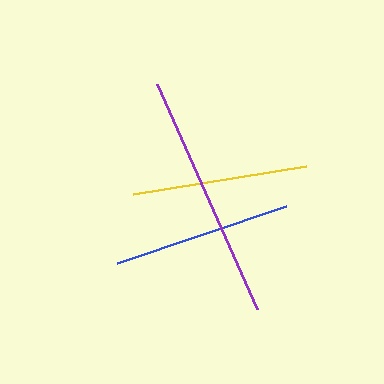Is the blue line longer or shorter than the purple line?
The purple line is longer than the blue line.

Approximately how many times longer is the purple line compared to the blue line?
The purple line is approximately 1.4 times the length of the blue line.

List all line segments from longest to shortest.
From longest to shortest: purple, blue, yellow.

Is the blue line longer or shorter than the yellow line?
The blue line is longer than the yellow line.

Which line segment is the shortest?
The yellow line is the shortest at approximately 175 pixels.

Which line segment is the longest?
The purple line is the longest at approximately 246 pixels.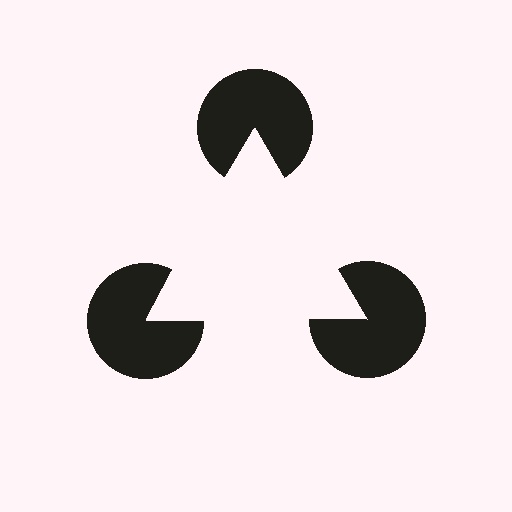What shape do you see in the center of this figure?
An illusory triangle — its edges are inferred from the aligned wedge cuts in the pac-man discs, not physically drawn.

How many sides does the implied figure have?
3 sides.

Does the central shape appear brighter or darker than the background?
It typically appears slightly brighter than the background, even though no actual brightness change is drawn.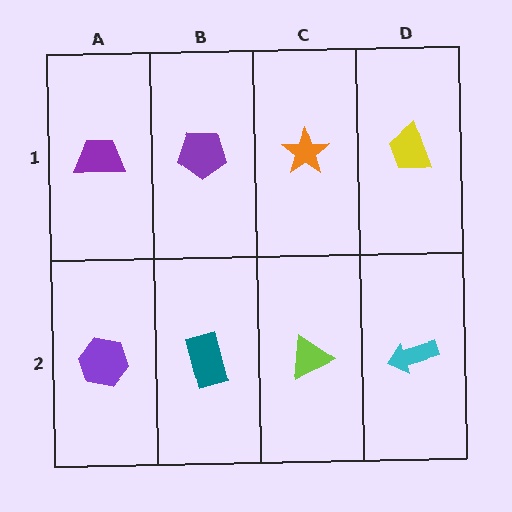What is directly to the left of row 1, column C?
A purple pentagon.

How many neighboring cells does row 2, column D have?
2.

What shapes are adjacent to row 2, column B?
A purple pentagon (row 1, column B), a purple hexagon (row 2, column A), a lime triangle (row 2, column C).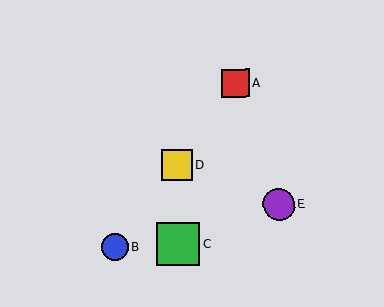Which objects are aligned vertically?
Objects C, D are aligned vertically.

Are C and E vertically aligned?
No, C is at x≈178 and E is at x≈279.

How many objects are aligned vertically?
2 objects (C, D) are aligned vertically.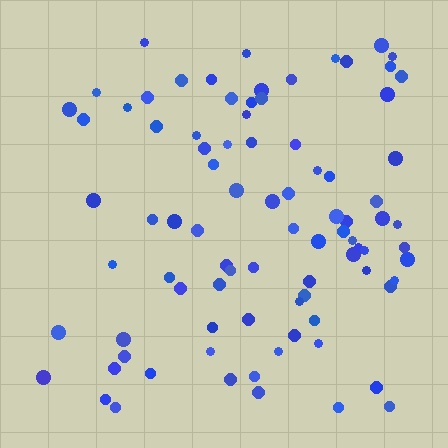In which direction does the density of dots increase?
From left to right, with the right side densest.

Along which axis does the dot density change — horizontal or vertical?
Horizontal.